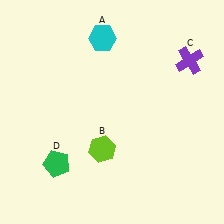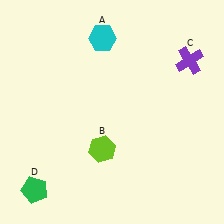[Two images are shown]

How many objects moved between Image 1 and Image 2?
1 object moved between the two images.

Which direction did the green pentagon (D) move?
The green pentagon (D) moved down.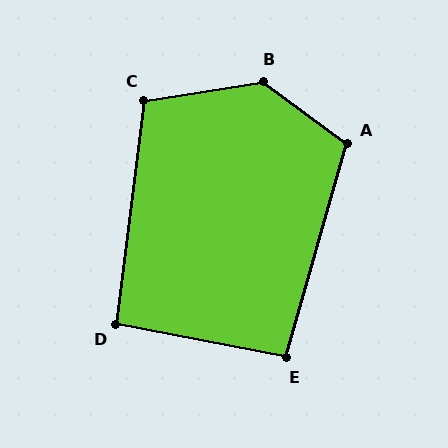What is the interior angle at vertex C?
Approximately 106 degrees (obtuse).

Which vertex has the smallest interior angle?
D, at approximately 94 degrees.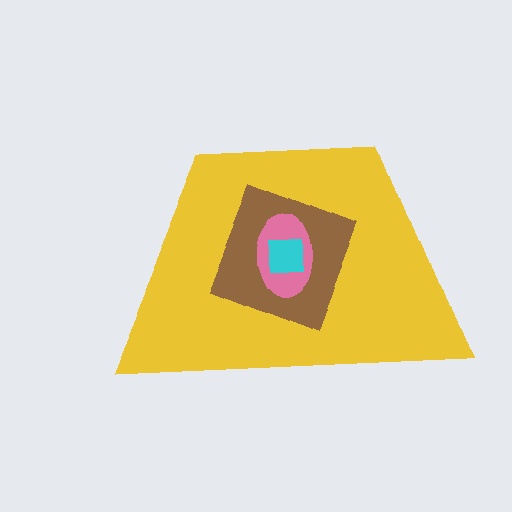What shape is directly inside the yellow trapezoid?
The brown diamond.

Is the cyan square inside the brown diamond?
Yes.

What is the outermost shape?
The yellow trapezoid.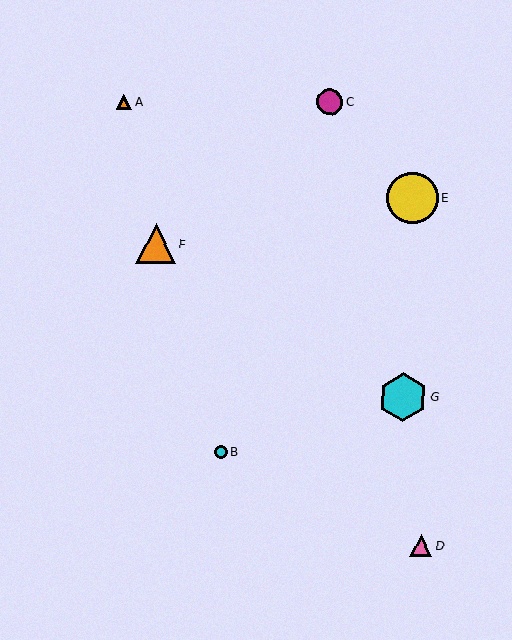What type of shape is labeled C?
Shape C is a magenta circle.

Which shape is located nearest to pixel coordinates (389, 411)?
The cyan hexagon (labeled G) at (403, 397) is nearest to that location.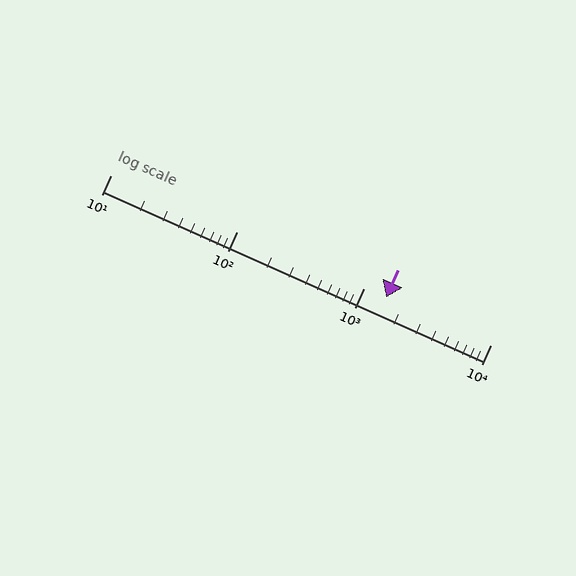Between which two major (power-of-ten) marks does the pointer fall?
The pointer is between 1000 and 10000.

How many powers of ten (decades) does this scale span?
The scale spans 3 decades, from 10 to 10000.